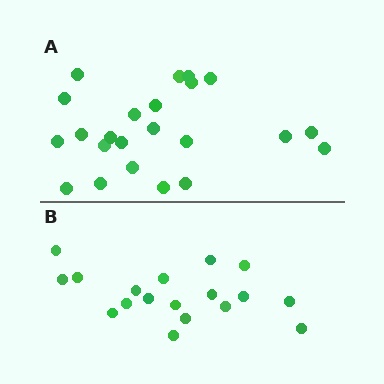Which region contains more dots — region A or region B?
Region A (the top region) has more dots.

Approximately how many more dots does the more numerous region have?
Region A has about 5 more dots than region B.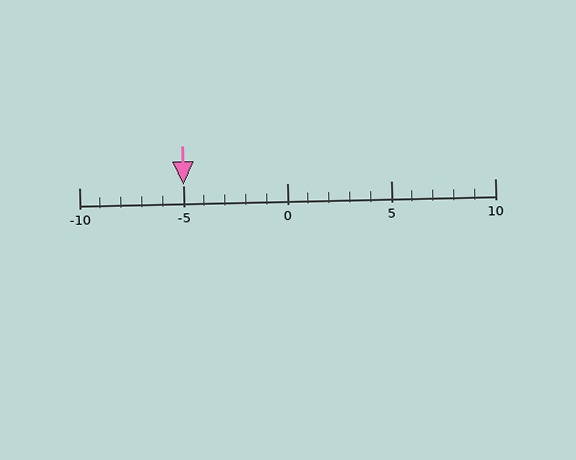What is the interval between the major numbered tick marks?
The major tick marks are spaced 5 units apart.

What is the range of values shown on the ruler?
The ruler shows values from -10 to 10.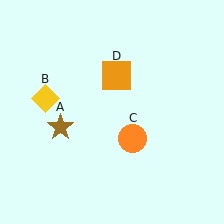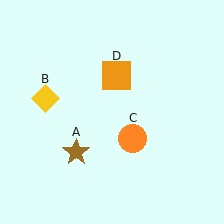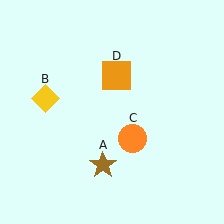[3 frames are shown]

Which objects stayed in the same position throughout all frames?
Yellow diamond (object B) and orange circle (object C) and orange square (object D) remained stationary.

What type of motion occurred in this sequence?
The brown star (object A) rotated counterclockwise around the center of the scene.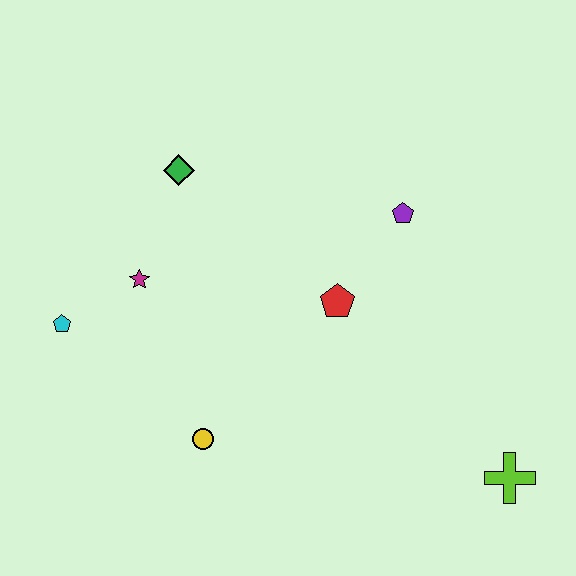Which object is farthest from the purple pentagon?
The cyan pentagon is farthest from the purple pentagon.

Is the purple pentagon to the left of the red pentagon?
No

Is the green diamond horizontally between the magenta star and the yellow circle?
Yes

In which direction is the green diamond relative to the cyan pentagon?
The green diamond is above the cyan pentagon.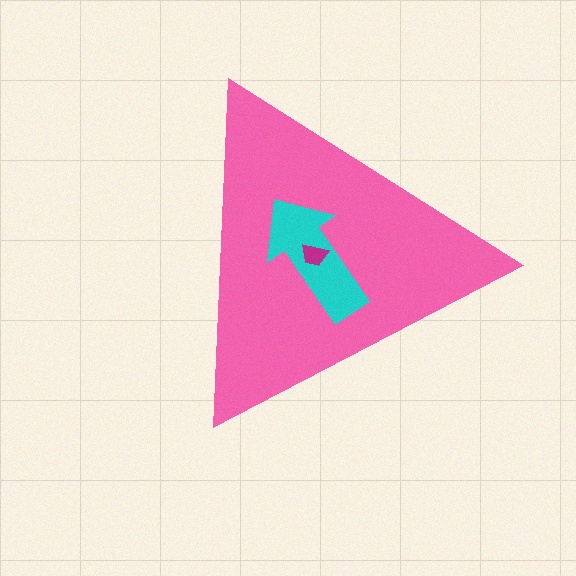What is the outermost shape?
The pink triangle.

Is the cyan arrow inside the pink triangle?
Yes.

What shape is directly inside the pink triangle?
The cyan arrow.